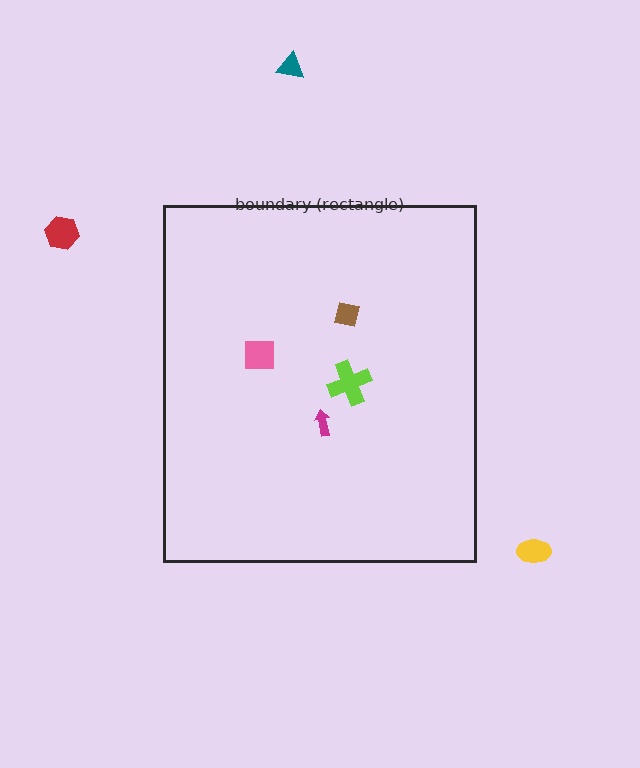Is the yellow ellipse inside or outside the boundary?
Outside.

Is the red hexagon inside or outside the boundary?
Outside.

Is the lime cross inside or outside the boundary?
Inside.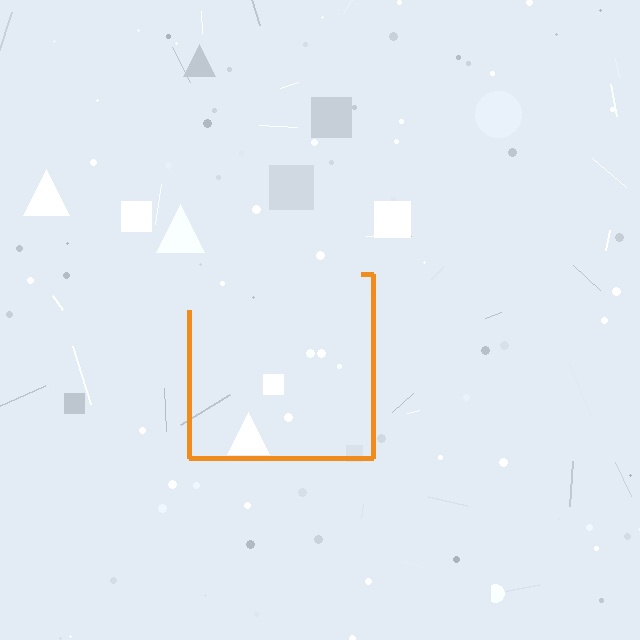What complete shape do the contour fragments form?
The contour fragments form a square.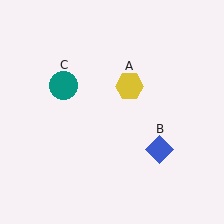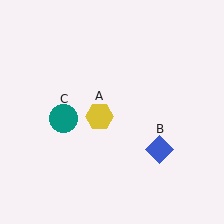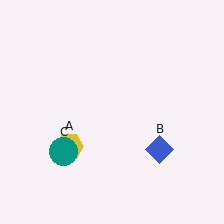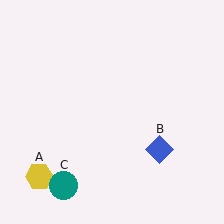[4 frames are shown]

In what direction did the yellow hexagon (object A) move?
The yellow hexagon (object A) moved down and to the left.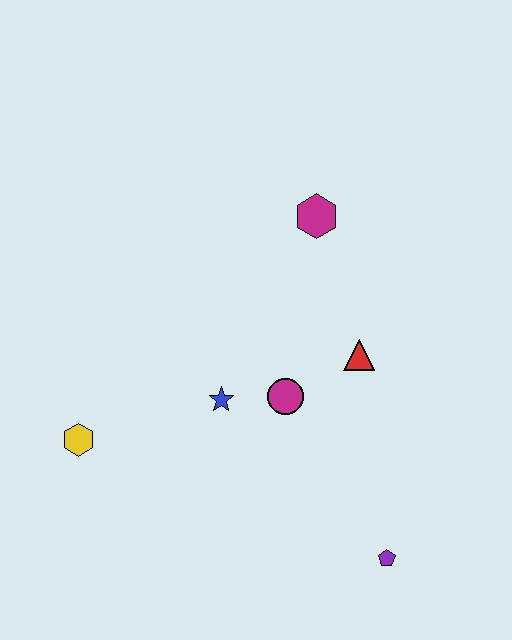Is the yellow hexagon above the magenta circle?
No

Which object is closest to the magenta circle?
The blue star is closest to the magenta circle.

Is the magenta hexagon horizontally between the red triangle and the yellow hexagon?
Yes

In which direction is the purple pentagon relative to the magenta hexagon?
The purple pentagon is below the magenta hexagon.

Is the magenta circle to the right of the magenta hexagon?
No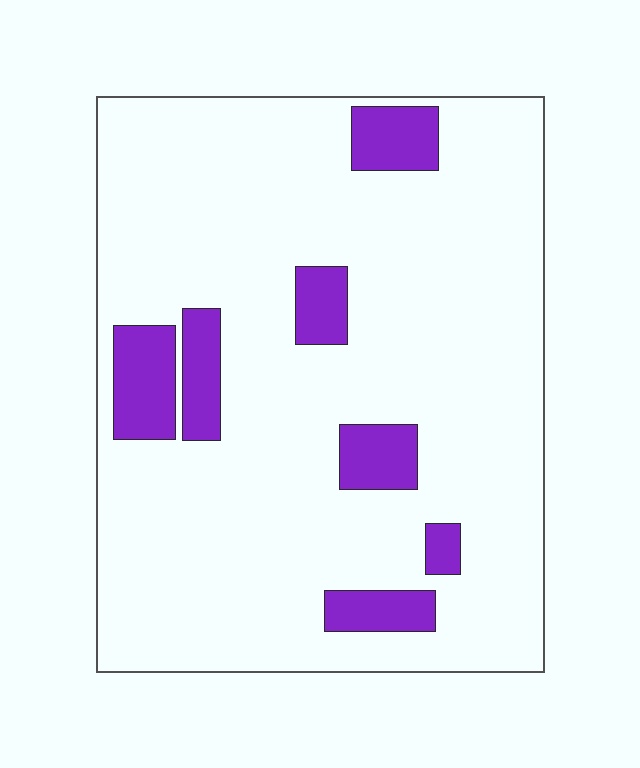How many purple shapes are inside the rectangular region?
7.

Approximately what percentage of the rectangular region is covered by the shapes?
Approximately 15%.